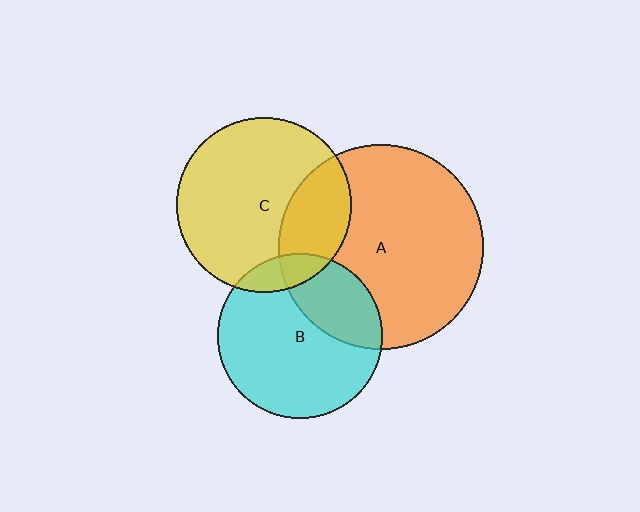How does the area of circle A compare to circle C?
Approximately 1.4 times.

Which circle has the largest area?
Circle A (orange).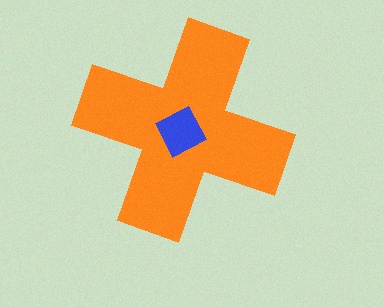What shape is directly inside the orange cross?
The blue diamond.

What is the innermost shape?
The blue diamond.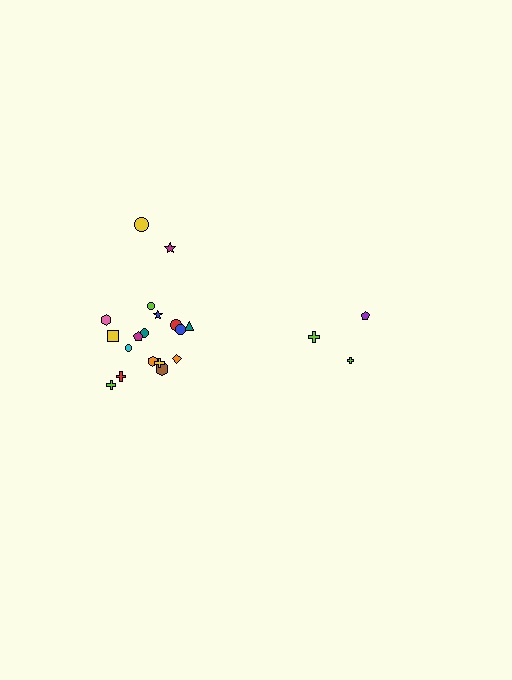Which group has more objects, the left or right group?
The left group.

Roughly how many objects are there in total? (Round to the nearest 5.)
Roughly 20 objects in total.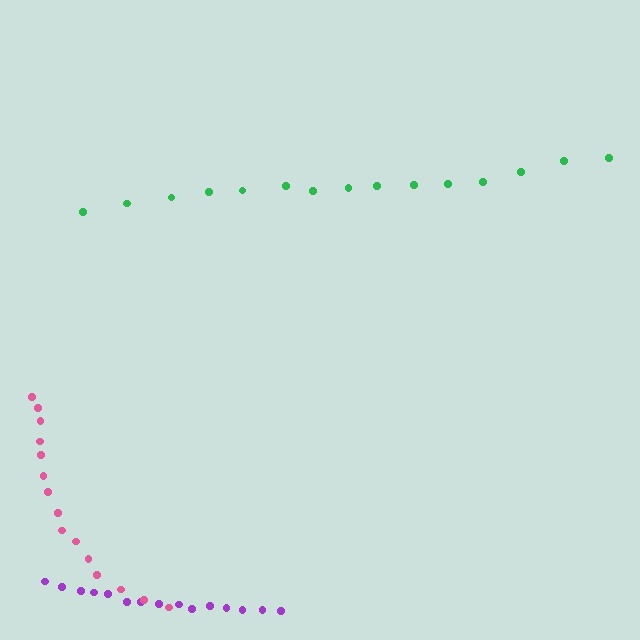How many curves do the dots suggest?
There are 3 distinct paths.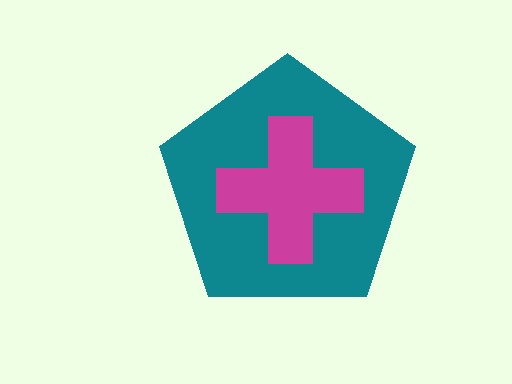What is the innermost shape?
The magenta cross.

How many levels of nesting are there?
2.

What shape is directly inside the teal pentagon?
The magenta cross.